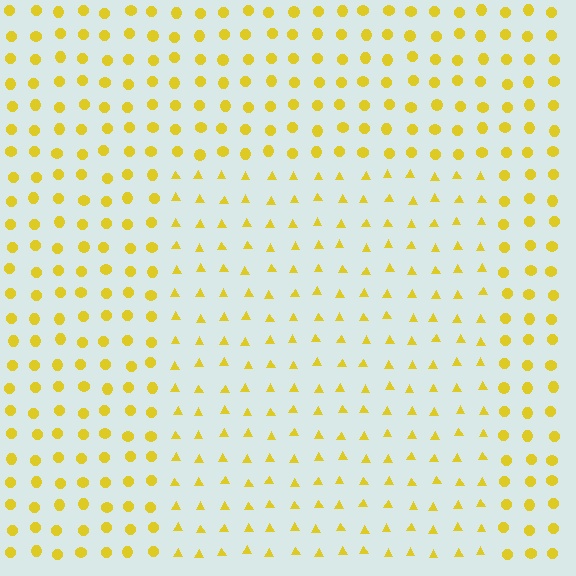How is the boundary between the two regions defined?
The boundary is defined by a change in element shape: triangles inside vs. circles outside. All elements share the same color and spacing.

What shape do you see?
I see a rectangle.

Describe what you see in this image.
The image is filled with small yellow elements arranged in a uniform grid. A rectangle-shaped region contains triangles, while the surrounding area contains circles. The boundary is defined purely by the change in element shape.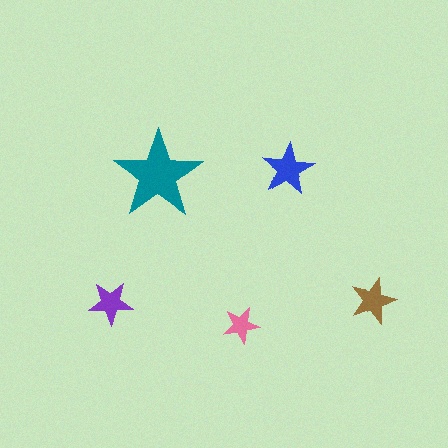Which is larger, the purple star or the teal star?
The teal one.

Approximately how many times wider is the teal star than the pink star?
About 2.5 times wider.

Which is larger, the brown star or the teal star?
The teal one.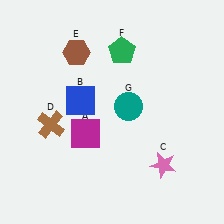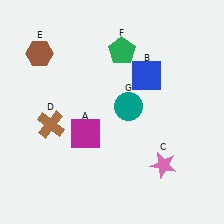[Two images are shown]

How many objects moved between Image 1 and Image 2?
2 objects moved between the two images.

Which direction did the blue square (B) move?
The blue square (B) moved right.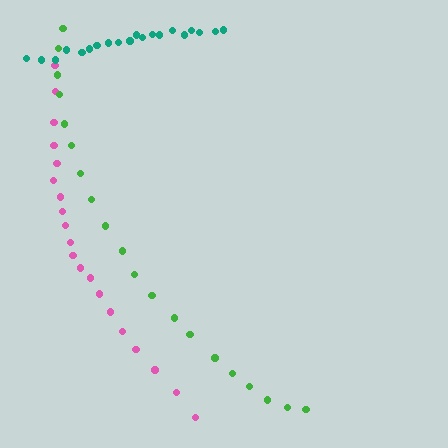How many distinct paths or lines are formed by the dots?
There are 3 distinct paths.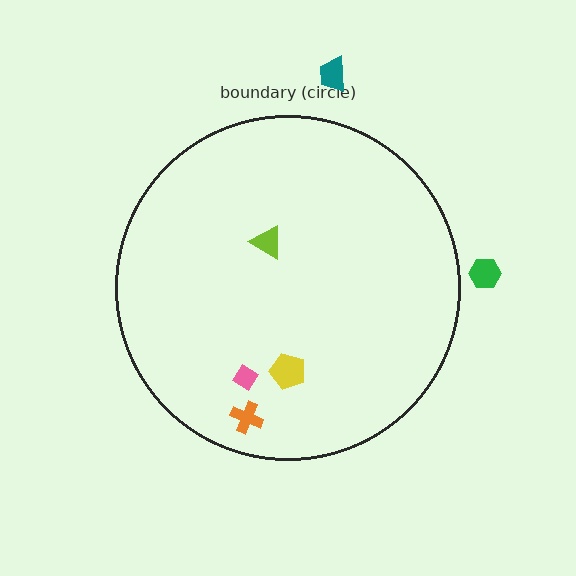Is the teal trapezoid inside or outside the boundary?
Outside.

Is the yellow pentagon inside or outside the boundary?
Inside.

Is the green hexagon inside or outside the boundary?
Outside.